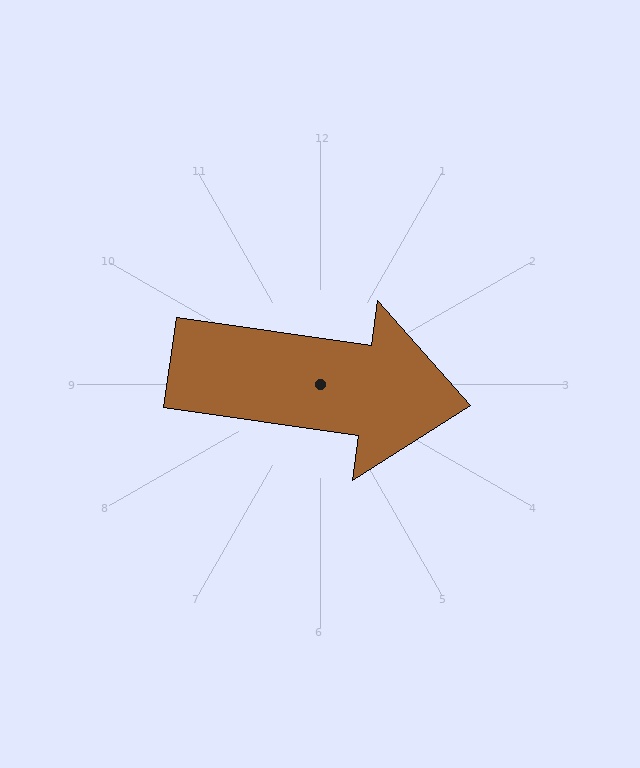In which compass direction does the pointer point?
East.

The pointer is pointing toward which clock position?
Roughly 3 o'clock.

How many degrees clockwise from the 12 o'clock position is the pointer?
Approximately 98 degrees.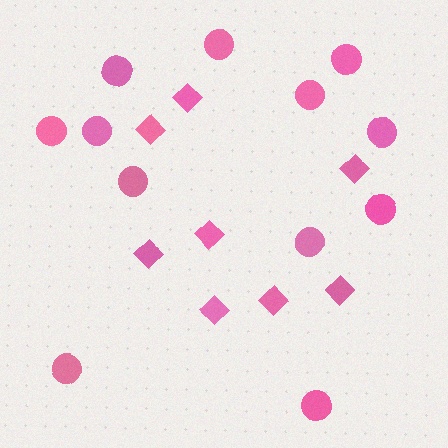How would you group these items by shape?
There are 2 groups: one group of diamonds (8) and one group of circles (12).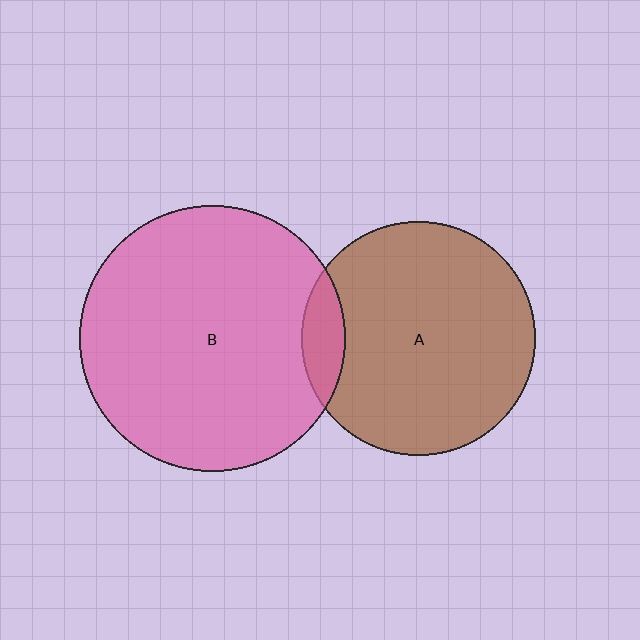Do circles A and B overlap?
Yes.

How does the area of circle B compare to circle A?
Approximately 1.3 times.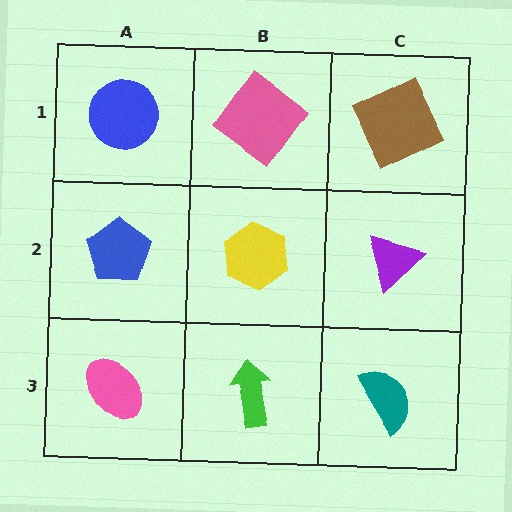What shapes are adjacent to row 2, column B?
A pink diamond (row 1, column B), a green arrow (row 3, column B), a blue pentagon (row 2, column A), a purple triangle (row 2, column C).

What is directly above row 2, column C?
A brown square.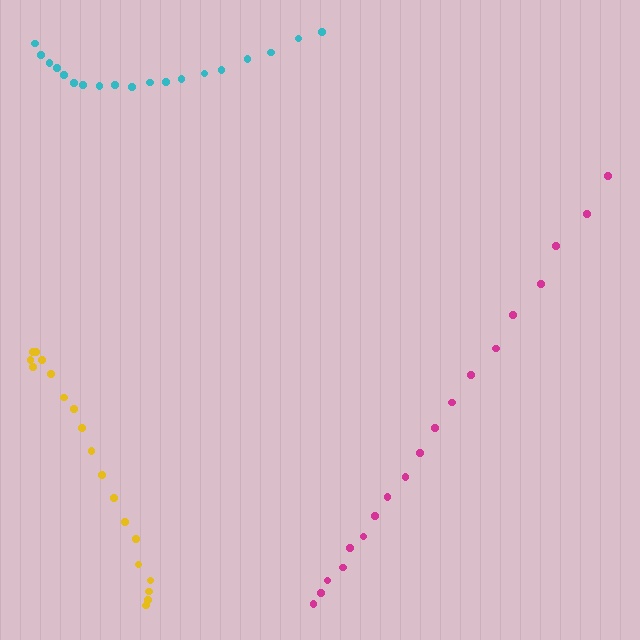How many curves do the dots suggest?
There are 3 distinct paths.